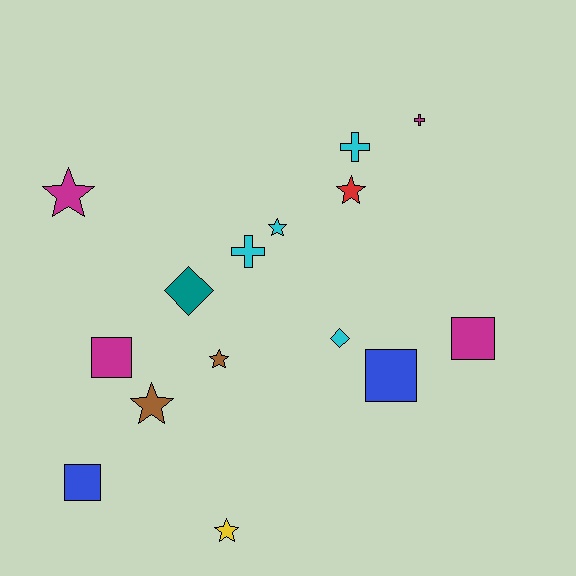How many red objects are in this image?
There is 1 red object.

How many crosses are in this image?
There are 3 crosses.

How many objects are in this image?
There are 15 objects.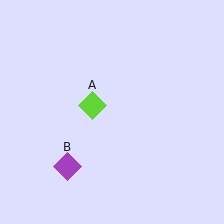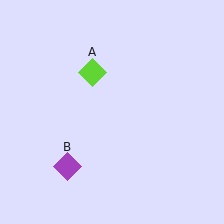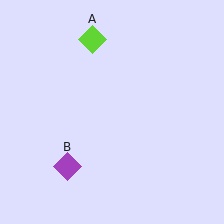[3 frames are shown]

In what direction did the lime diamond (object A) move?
The lime diamond (object A) moved up.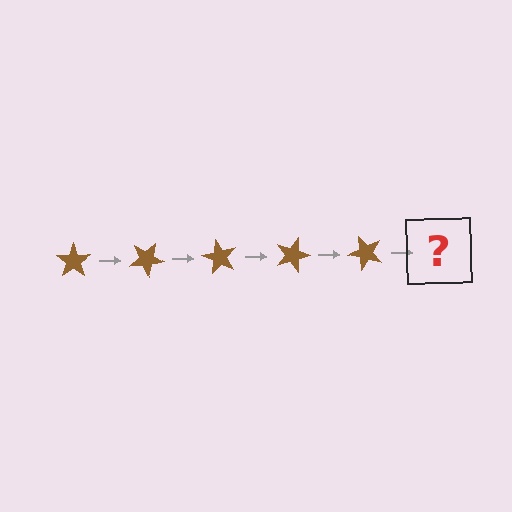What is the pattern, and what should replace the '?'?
The pattern is that the star rotates 30 degrees each step. The '?' should be a brown star rotated 150 degrees.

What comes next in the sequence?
The next element should be a brown star rotated 150 degrees.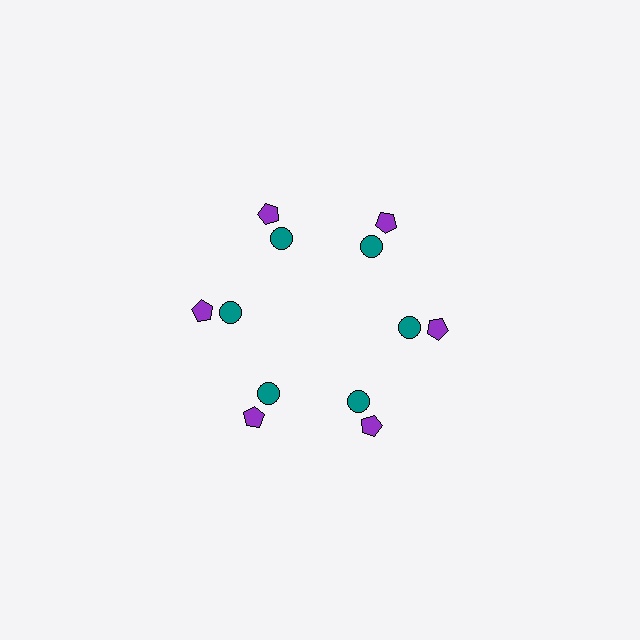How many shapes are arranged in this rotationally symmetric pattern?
There are 12 shapes, arranged in 6 groups of 2.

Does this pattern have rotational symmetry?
Yes, this pattern has 6-fold rotational symmetry. It looks the same after rotating 60 degrees around the center.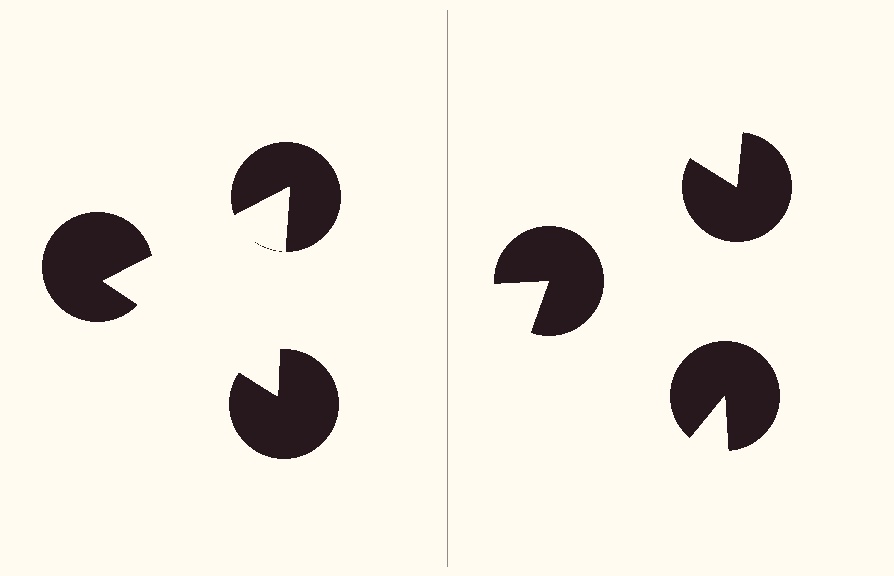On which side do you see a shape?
An illusory triangle appears on the left side. On the right side the wedge cuts are rotated, so no coherent shape forms.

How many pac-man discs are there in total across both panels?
6 — 3 on each side.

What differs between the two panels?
The pac-man discs are positioned identically on both sides; only the wedge orientations differ. On the left they align to a triangle; on the right they are misaligned.